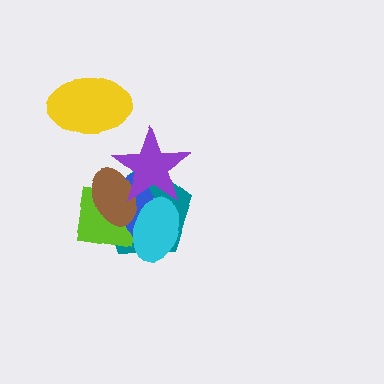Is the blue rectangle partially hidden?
Yes, it is partially covered by another shape.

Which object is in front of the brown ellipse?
The purple star is in front of the brown ellipse.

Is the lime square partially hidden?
Yes, it is partially covered by another shape.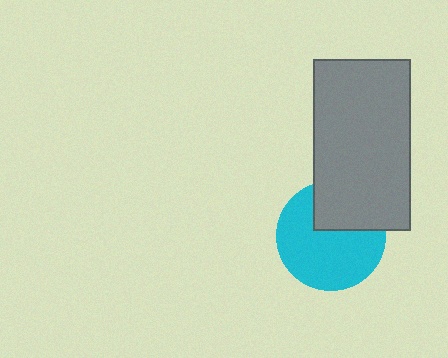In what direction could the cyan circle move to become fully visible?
The cyan circle could move down. That would shift it out from behind the gray rectangle entirely.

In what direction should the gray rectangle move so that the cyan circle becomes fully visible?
The gray rectangle should move up. That is the shortest direction to clear the overlap and leave the cyan circle fully visible.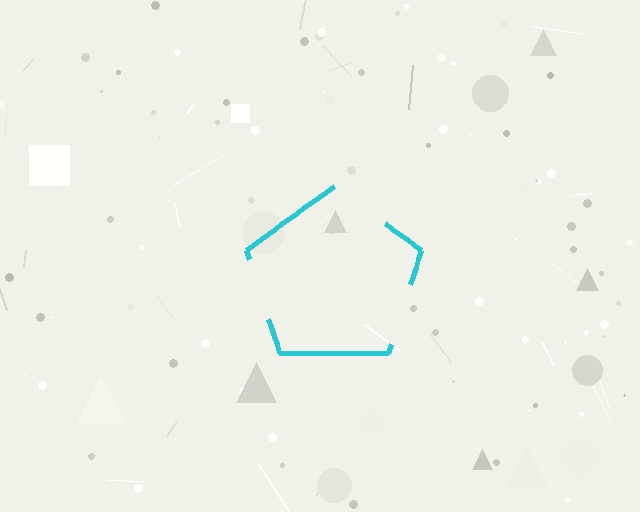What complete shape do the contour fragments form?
The contour fragments form a pentagon.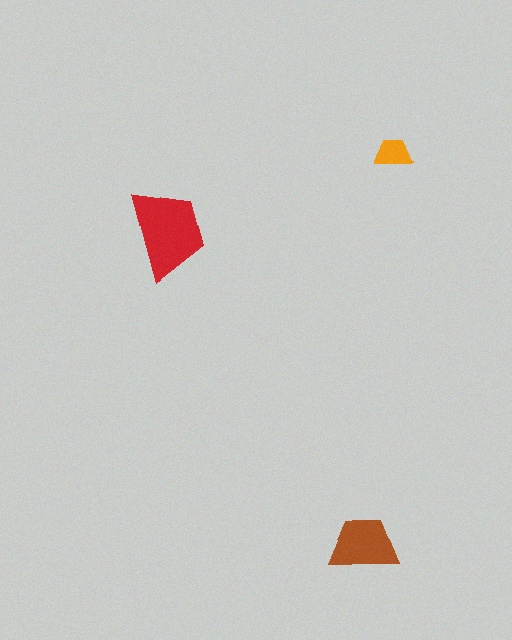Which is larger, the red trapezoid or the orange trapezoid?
The red one.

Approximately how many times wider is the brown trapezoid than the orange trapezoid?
About 2 times wider.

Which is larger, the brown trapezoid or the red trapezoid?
The red one.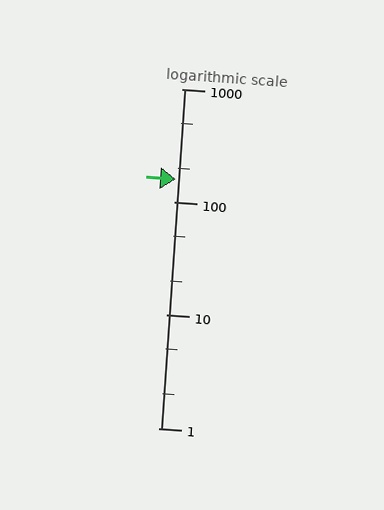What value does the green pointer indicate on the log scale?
The pointer indicates approximately 160.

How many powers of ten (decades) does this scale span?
The scale spans 3 decades, from 1 to 1000.